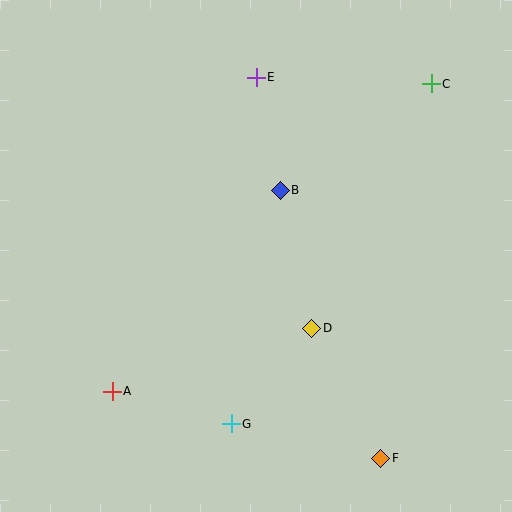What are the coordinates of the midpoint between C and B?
The midpoint between C and B is at (356, 137).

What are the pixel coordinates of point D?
Point D is at (312, 328).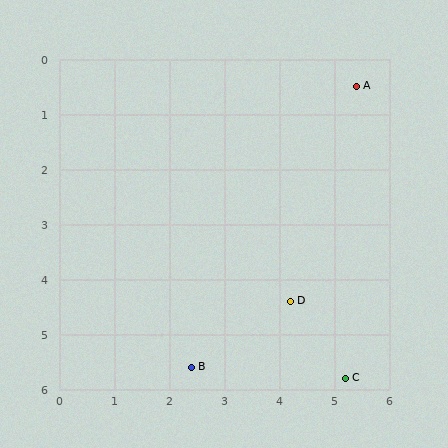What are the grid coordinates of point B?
Point B is at approximately (2.4, 5.6).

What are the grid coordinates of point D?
Point D is at approximately (4.2, 4.4).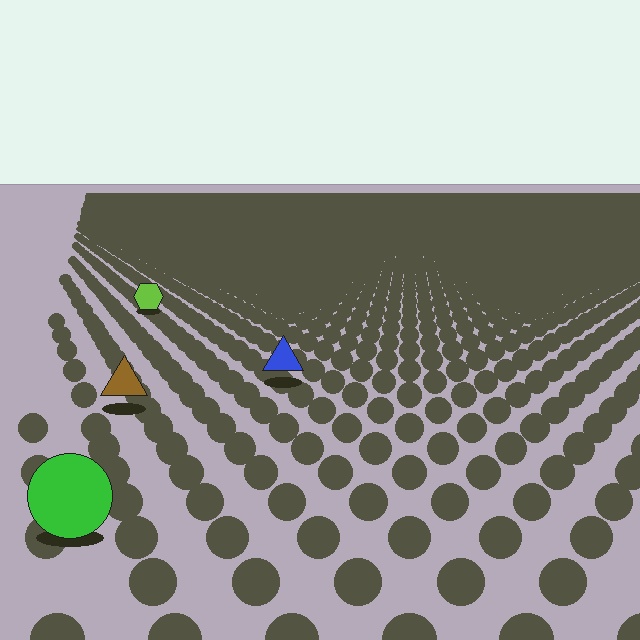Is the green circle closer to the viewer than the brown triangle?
Yes. The green circle is closer — you can tell from the texture gradient: the ground texture is coarser near it.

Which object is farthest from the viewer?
The lime hexagon is farthest from the viewer. It appears smaller and the ground texture around it is denser.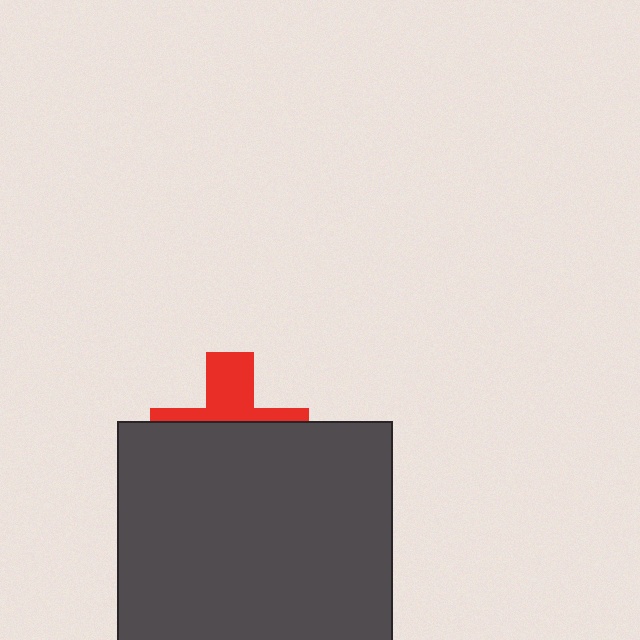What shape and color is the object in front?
The object in front is a dark gray rectangle.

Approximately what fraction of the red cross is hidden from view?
Roughly 62% of the red cross is hidden behind the dark gray rectangle.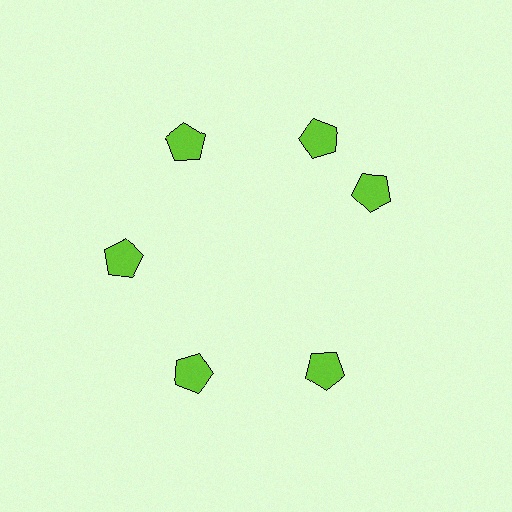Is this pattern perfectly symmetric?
No. The 6 lime pentagons are arranged in a ring, but one element near the 3 o'clock position is rotated out of alignment along the ring, breaking the 6-fold rotational symmetry.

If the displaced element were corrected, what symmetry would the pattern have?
It would have 6-fold rotational symmetry — the pattern would map onto itself every 60 degrees.